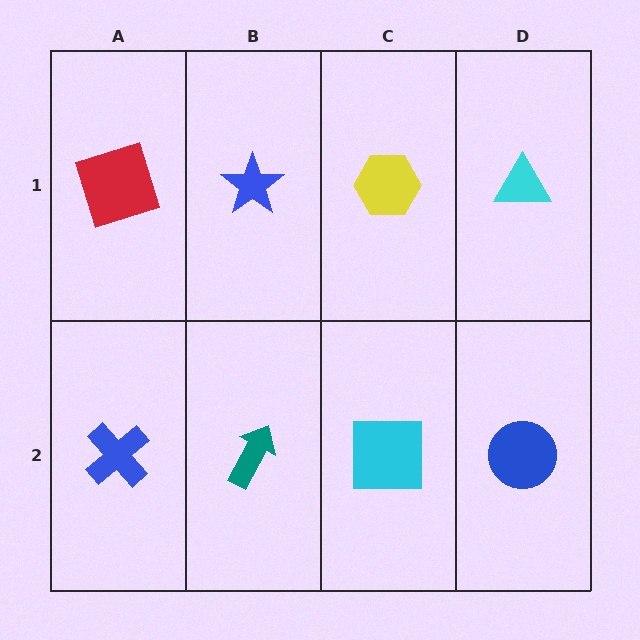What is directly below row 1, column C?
A cyan square.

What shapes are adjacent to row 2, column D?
A cyan triangle (row 1, column D), a cyan square (row 2, column C).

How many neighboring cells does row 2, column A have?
2.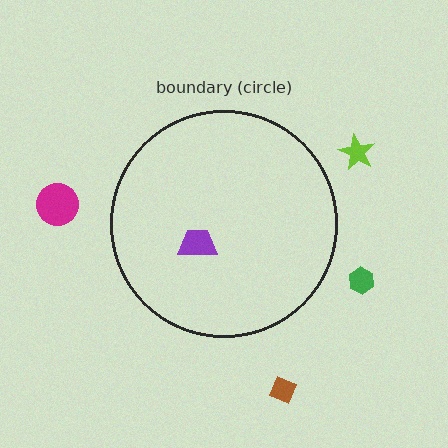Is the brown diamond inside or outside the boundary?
Outside.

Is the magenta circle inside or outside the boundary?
Outside.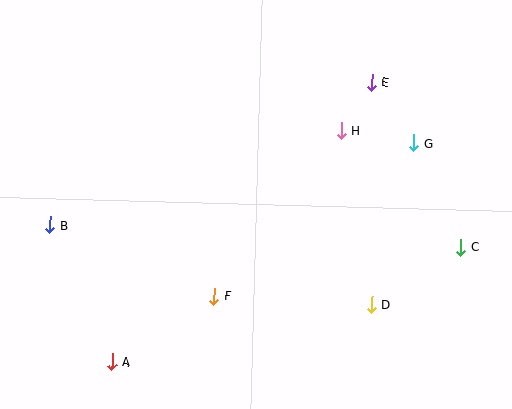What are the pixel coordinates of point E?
Point E is at (372, 83).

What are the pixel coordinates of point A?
Point A is at (112, 362).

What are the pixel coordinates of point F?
Point F is at (214, 296).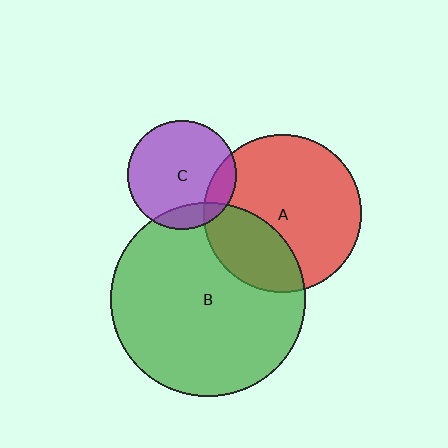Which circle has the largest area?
Circle B (green).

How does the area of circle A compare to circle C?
Approximately 2.1 times.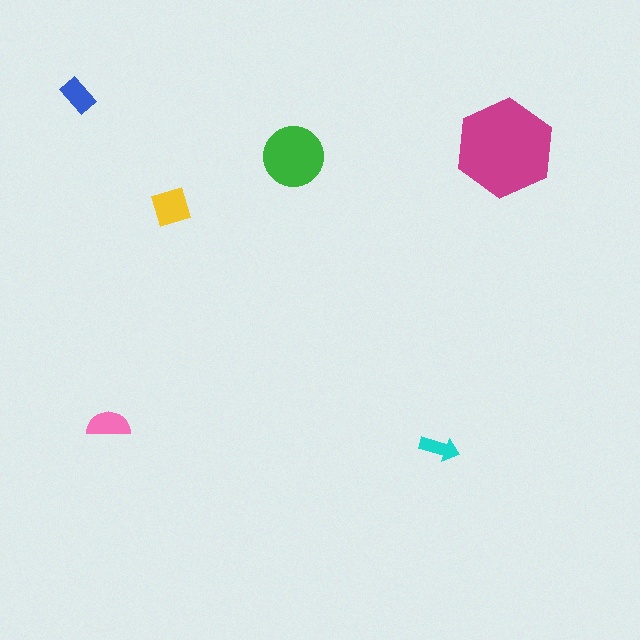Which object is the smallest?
The cyan arrow.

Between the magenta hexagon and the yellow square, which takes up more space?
The magenta hexagon.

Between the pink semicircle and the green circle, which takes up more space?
The green circle.